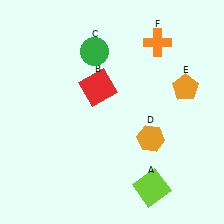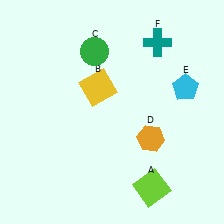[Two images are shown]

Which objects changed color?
B changed from red to yellow. E changed from orange to cyan. F changed from orange to teal.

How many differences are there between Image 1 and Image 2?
There are 3 differences between the two images.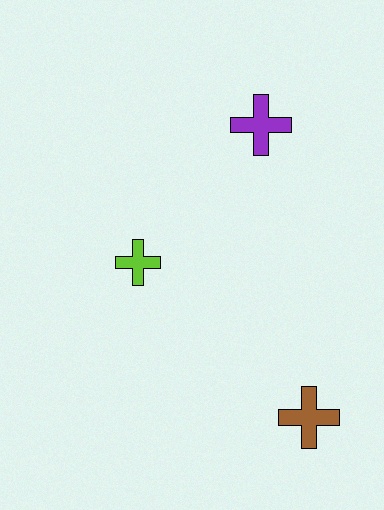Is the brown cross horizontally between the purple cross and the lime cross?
No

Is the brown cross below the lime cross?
Yes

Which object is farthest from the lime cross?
The brown cross is farthest from the lime cross.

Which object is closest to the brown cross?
The lime cross is closest to the brown cross.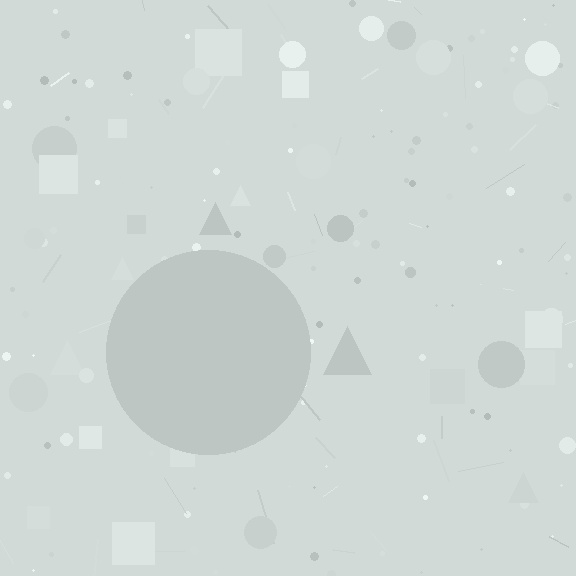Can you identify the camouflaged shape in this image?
The camouflaged shape is a circle.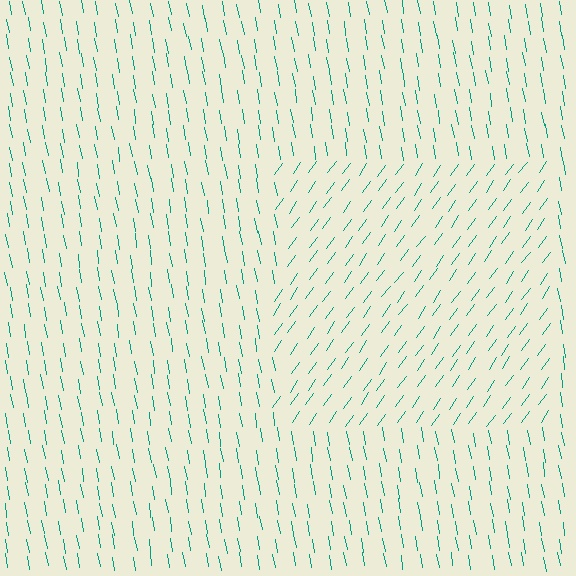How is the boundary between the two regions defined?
The boundary is defined purely by a change in line orientation (approximately 45 degrees difference). All lines are the same color and thickness.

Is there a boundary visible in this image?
Yes, there is a texture boundary formed by a change in line orientation.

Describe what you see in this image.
The image is filled with small teal line segments. A rectangle region in the image has lines oriented differently from the surrounding lines, creating a visible texture boundary.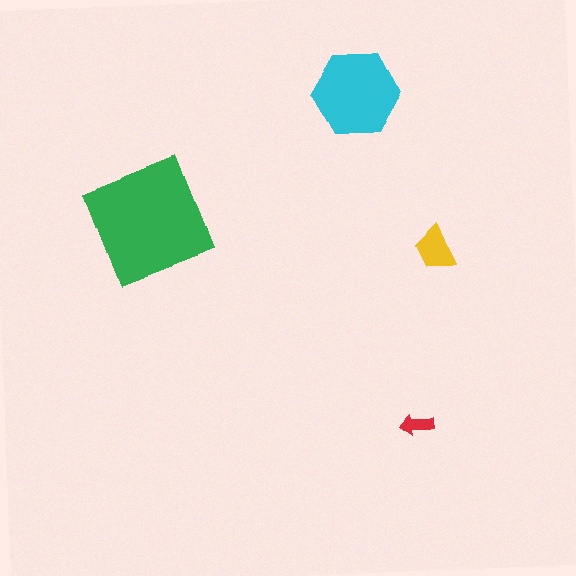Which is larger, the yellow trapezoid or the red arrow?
The yellow trapezoid.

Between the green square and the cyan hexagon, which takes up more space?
The green square.